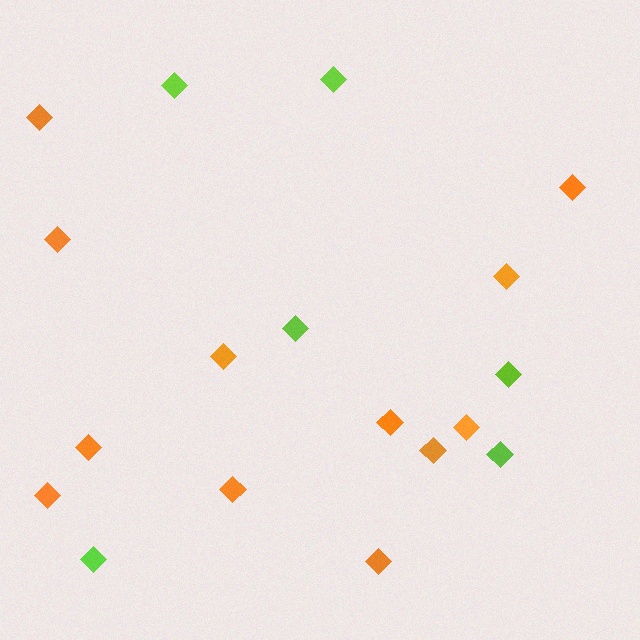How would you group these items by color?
There are 2 groups: one group of lime diamonds (6) and one group of orange diamonds (12).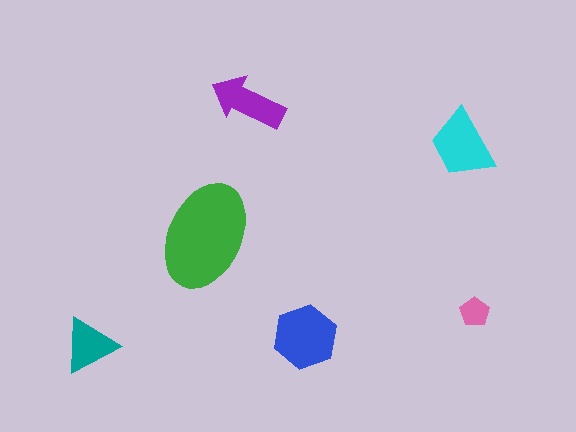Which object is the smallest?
The pink pentagon.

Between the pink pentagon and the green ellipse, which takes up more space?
The green ellipse.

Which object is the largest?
The green ellipse.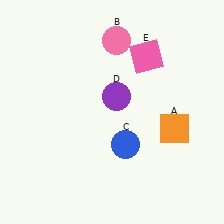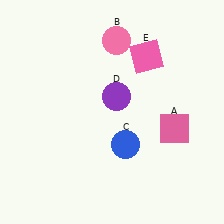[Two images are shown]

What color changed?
The square (A) changed from orange in Image 1 to pink in Image 2.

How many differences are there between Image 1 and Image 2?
There is 1 difference between the two images.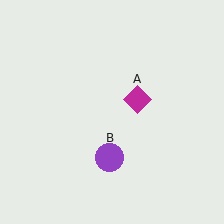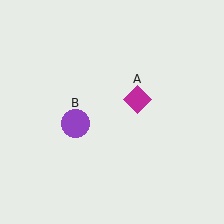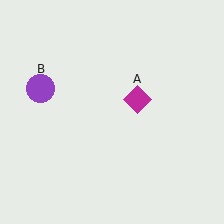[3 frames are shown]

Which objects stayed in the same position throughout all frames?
Magenta diamond (object A) remained stationary.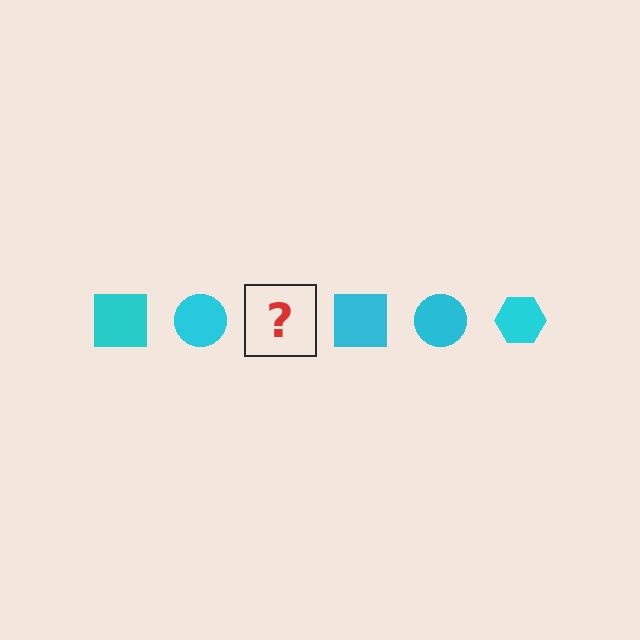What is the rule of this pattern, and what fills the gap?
The rule is that the pattern cycles through square, circle, hexagon shapes in cyan. The gap should be filled with a cyan hexagon.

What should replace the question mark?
The question mark should be replaced with a cyan hexagon.